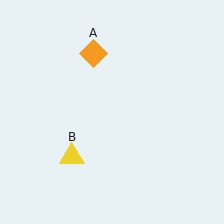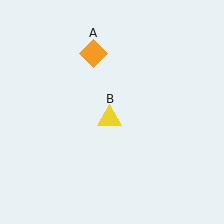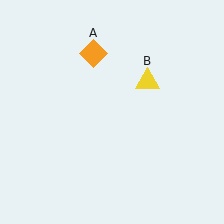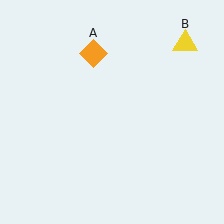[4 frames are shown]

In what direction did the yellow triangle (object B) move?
The yellow triangle (object B) moved up and to the right.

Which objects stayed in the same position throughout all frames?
Orange diamond (object A) remained stationary.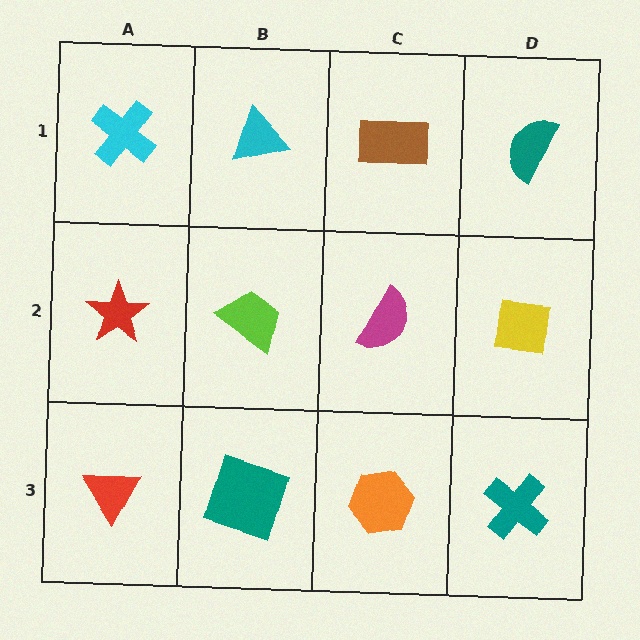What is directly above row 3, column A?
A red star.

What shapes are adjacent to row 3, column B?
A lime trapezoid (row 2, column B), a red triangle (row 3, column A), an orange hexagon (row 3, column C).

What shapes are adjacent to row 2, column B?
A cyan triangle (row 1, column B), a teal square (row 3, column B), a red star (row 2, column A), a magenta semicircle (row 2, column C).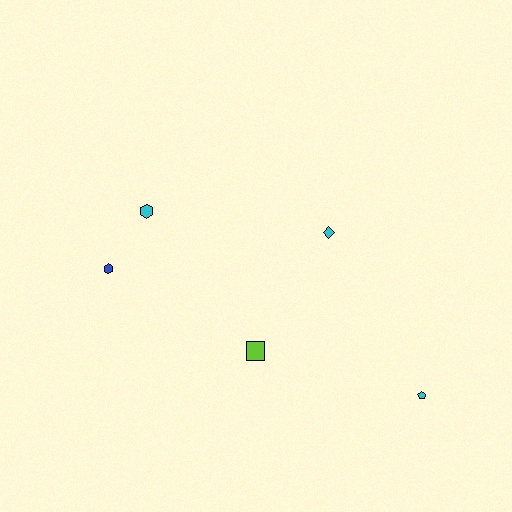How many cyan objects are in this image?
There are 3 cyan objects.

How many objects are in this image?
There are 5 objects.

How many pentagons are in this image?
There is 1 pentagon.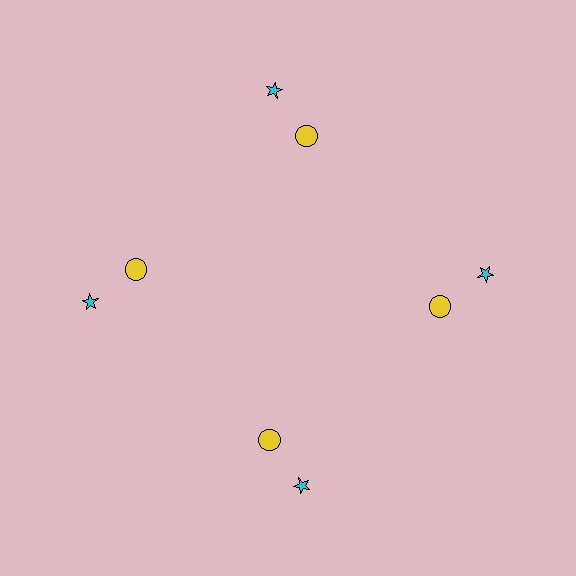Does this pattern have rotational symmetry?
Yes, this pattern has 4-fold rotational symmetry. It looks the same after rotating 90 degrees around the center.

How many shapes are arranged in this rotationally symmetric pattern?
There are 8 shapes, arranged in 4 groups of 2.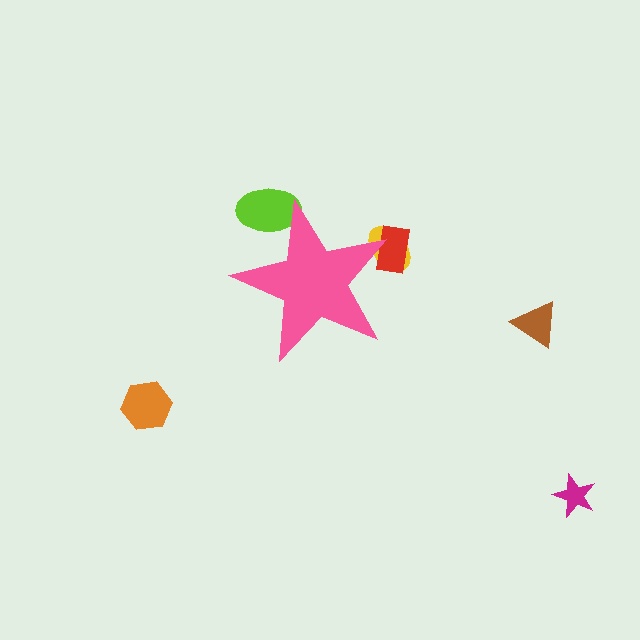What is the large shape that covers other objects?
A pink star.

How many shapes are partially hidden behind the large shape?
3 shapes are partially hidden.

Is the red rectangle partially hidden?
Yes, the red rectangle is partially hidden behind the pink star.